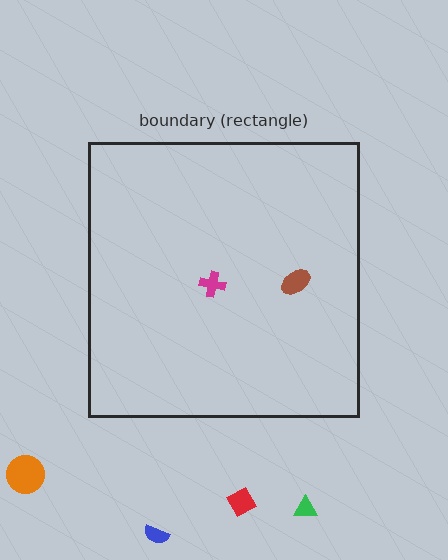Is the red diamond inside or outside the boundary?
Outside.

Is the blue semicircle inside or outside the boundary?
Outside.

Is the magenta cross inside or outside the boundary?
Inside.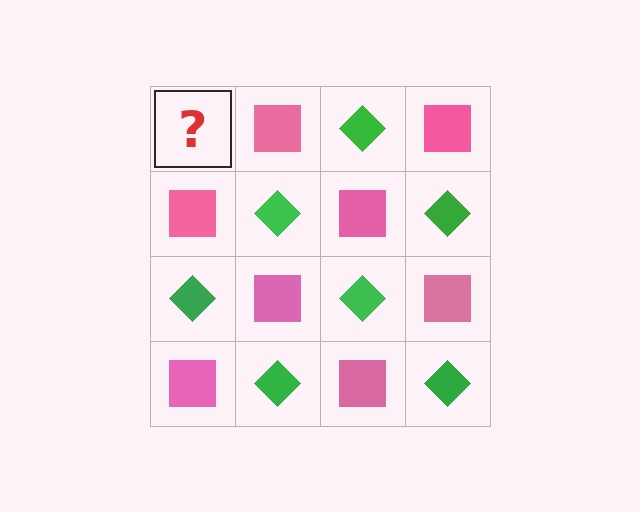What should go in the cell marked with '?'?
The missing cell should contain a green diamond.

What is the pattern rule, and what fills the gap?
The rule is that it alternates green diamond and pink square in a checkerboard pattern. The gap should be filled with a green diamond.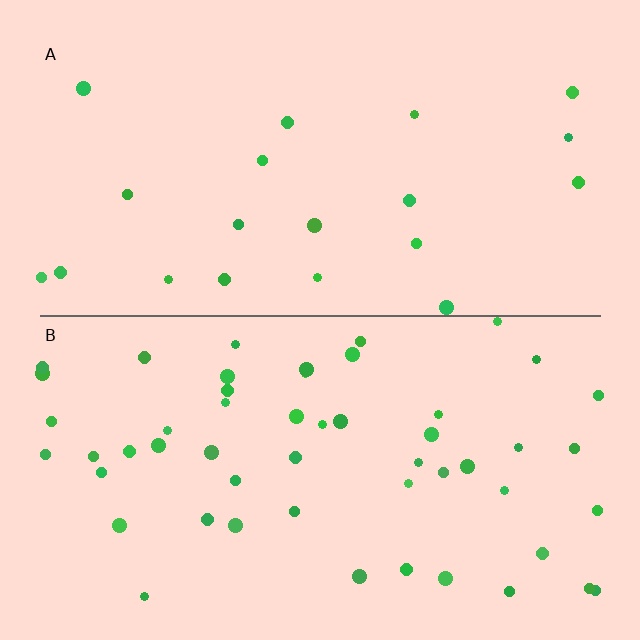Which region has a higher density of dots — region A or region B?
B (the bottom).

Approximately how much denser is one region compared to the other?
Approximately 2.6× — region B over region A.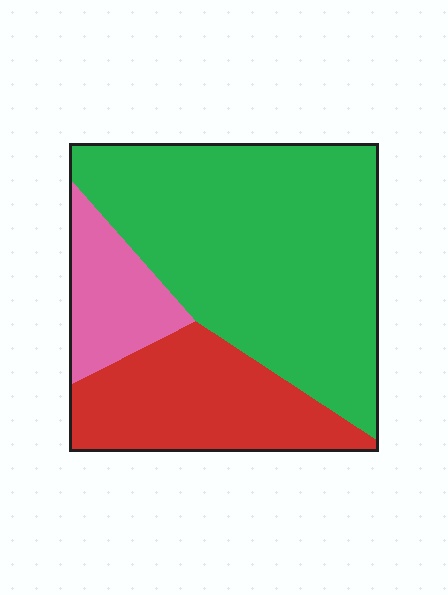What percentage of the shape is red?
Red covers about 25% of the shape.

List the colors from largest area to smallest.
From largest to smallest: green, red, pink.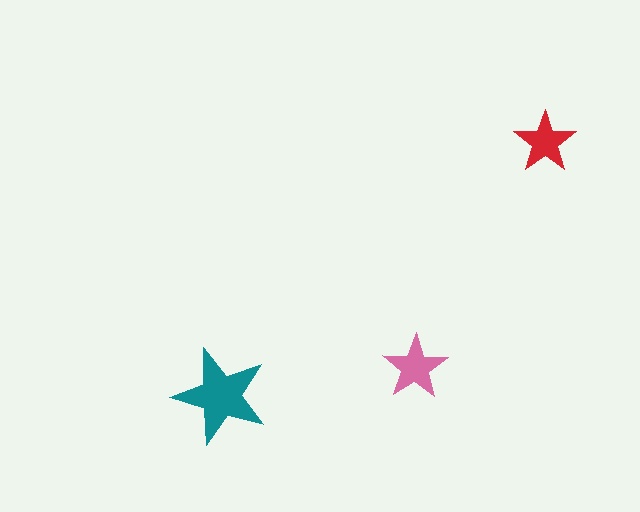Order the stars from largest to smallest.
the teal one, the pink one, the red one.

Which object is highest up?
The red star is topmost.